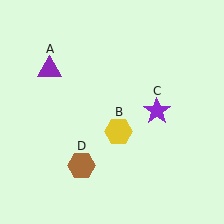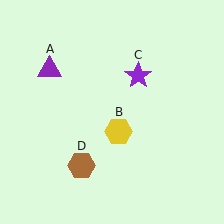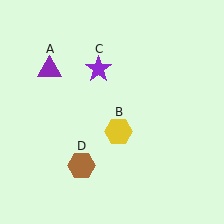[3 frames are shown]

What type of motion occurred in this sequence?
The purple star (object C) rotated counterclockwise around the center of the scene.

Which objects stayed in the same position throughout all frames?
Purple triangle (object A) and yellow hexagon (object B) and brown hexagon (object D) remained stationary.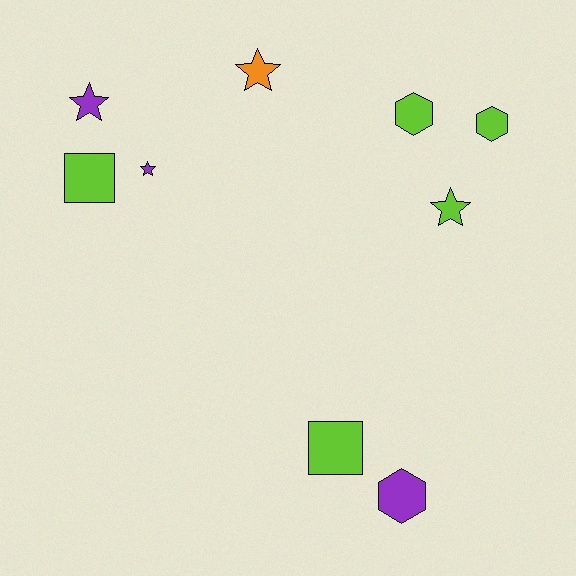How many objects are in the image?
There are 9 objects.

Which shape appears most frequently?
Star, with 4 objects.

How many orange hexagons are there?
There are no orange hexagons.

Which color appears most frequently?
Lime, with 5 objects.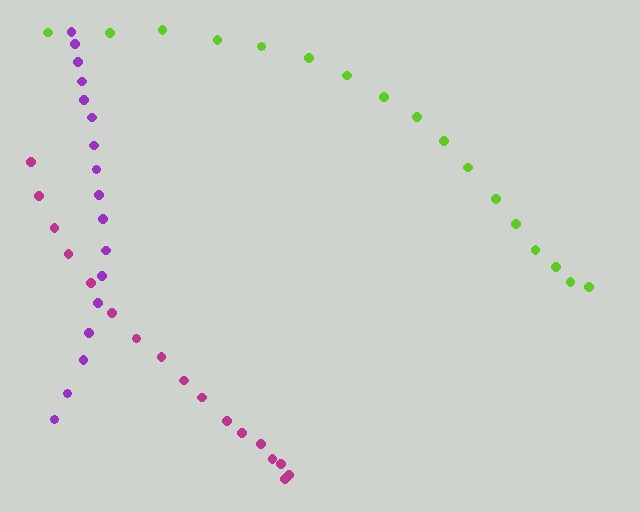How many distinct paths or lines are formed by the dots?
There are 3 distinct paths.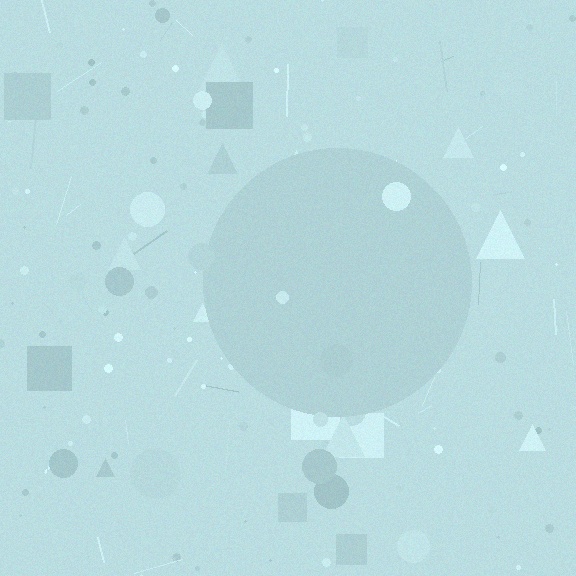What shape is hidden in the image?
A circle is hidden in the image.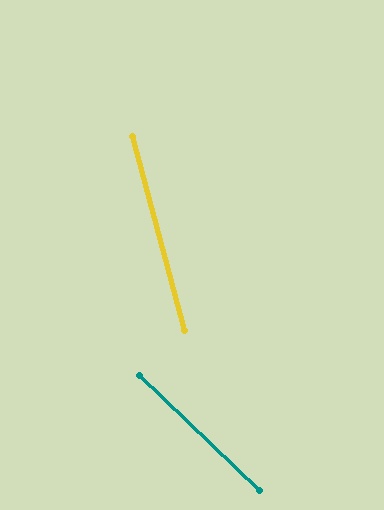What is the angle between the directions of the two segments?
Approximately 31 degrees.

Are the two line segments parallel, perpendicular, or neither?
Neither parallel nor perpendicular — they differ by about 31°.